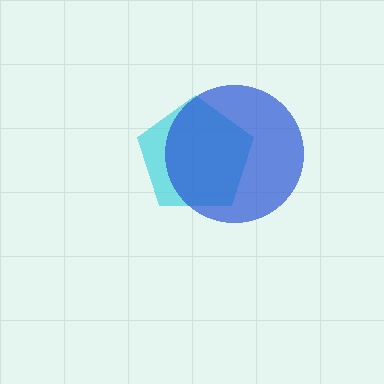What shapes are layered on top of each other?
The layered shapes are: a cyan pentagon, a blue circle.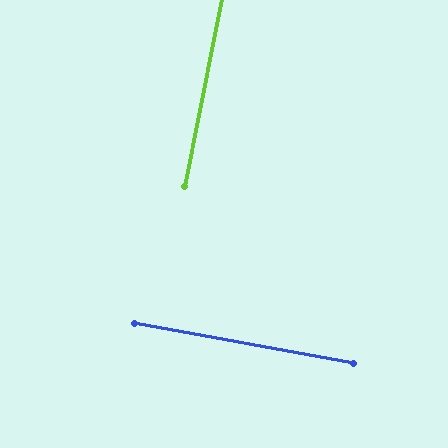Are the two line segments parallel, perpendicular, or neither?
Perpendicular — they meet at approximately 89°.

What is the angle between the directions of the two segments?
Approximately 89 degrees.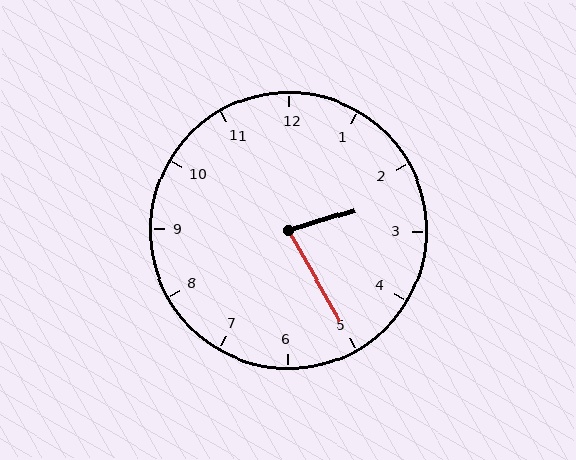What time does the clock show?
2:25.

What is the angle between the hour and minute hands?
Approximately 78 degrees.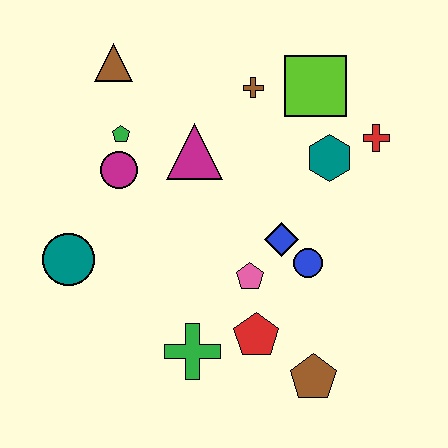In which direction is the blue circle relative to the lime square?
The blue circle is below the lime square.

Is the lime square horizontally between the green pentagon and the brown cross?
No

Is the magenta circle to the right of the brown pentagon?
No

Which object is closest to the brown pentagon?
The red pentagon is closest to the brown pentagon.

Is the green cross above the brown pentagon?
Yes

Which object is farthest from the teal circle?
The red cross is farthest from the teal circle.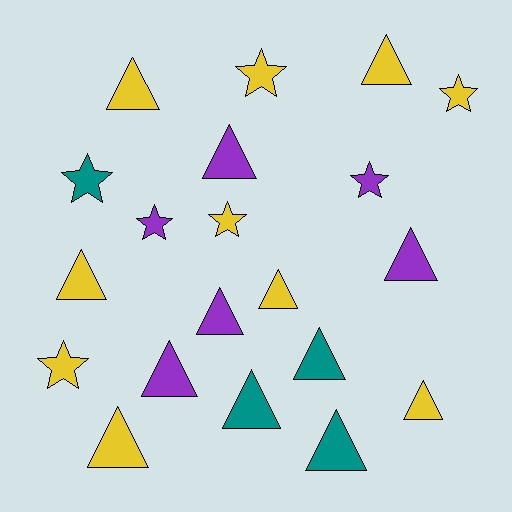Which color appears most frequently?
Yellow, with 10 objects.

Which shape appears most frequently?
Triangle, with 13 objects.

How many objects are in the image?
There are 20 objects.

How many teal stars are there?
There is 1 teal star.